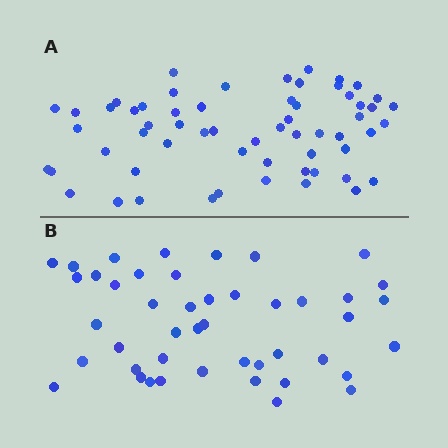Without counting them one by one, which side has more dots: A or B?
Region A (the top region) has more dots.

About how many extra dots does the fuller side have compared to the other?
Region A has approximately 15 more dots than region B.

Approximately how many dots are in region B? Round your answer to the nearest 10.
About 40 dots. (The exact count is 45, which rounds to 40.)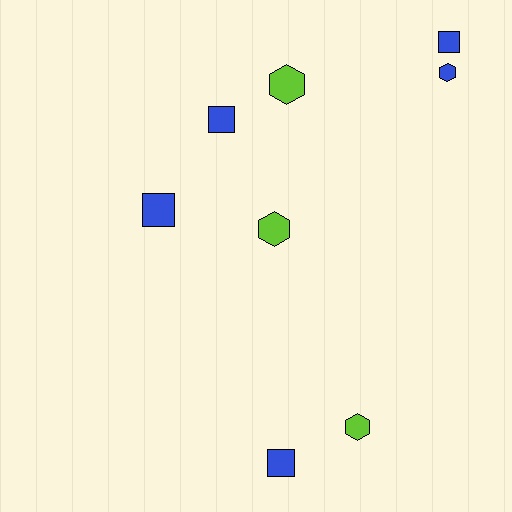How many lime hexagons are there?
There are 3 lime hexagons.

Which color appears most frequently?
Blue, with 5 objects.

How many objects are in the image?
There are 8 objects.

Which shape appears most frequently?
Square, with 4 objects.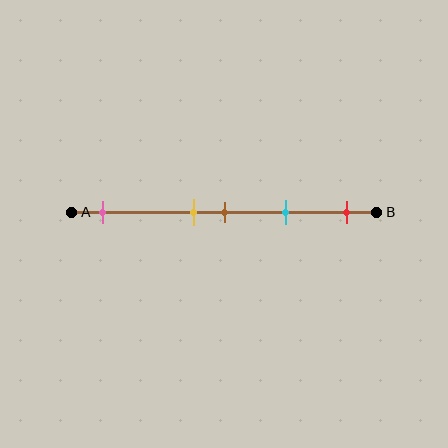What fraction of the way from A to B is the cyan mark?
The cyan mark is approximately 70% (0.7) of the way from A to B.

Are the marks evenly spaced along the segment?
No, the marks are not evenly spaced.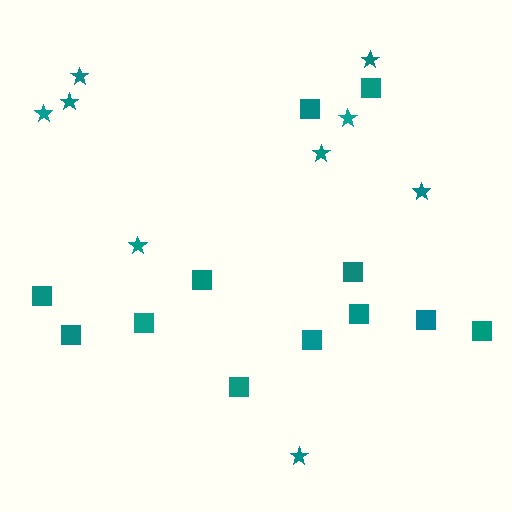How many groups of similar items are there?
There are 2 groups: one group of stars (9) and one group of squares (12).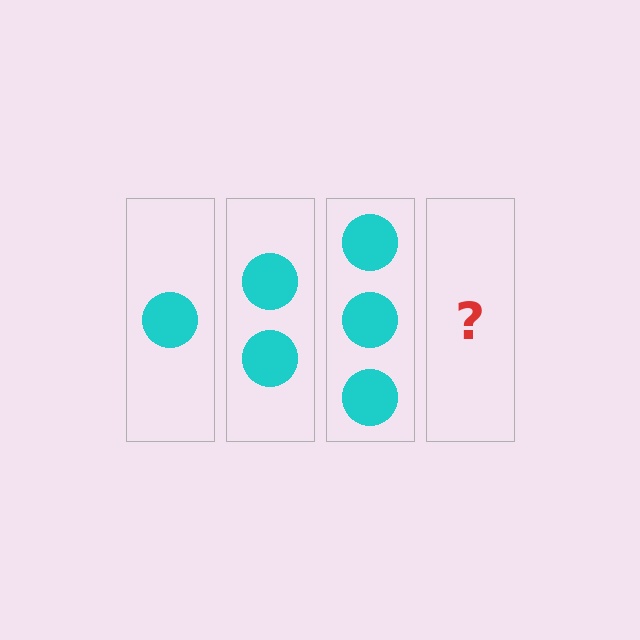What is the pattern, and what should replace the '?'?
The pattern is that each step adds one more circle. The '?' should be 4 circles.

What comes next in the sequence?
The next element should be 4 circles.